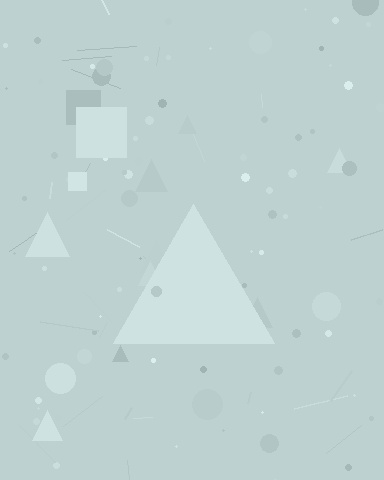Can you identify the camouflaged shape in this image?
The camouflaged shape is a triangle.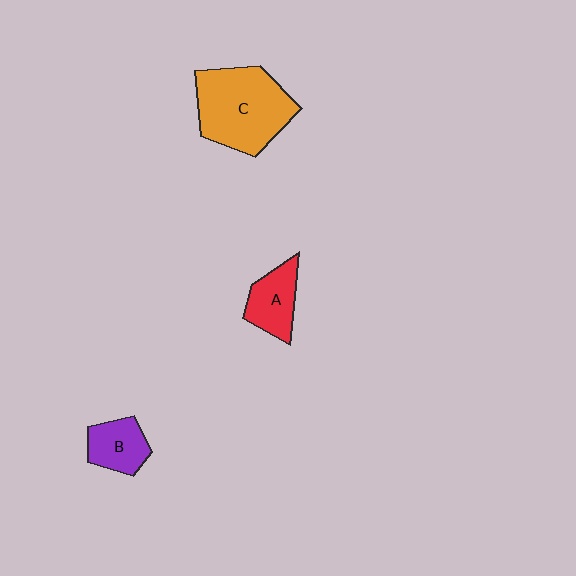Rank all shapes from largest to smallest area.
From largest to smallest: C (orange), A (red), B (purple).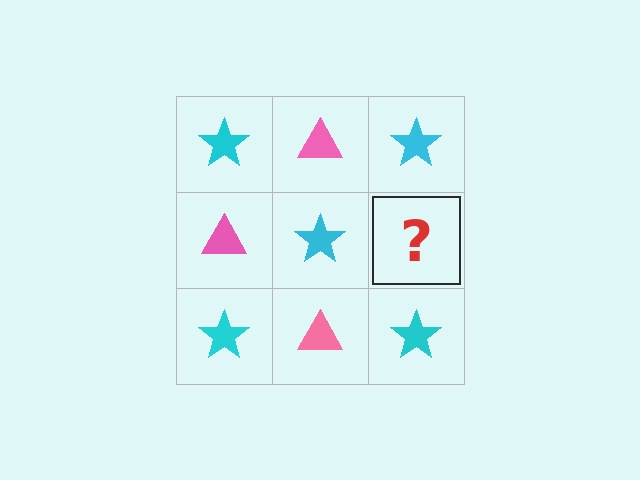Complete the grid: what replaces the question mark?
The question mark should be replaced with a pink triangle.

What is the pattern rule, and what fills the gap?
The rule is that it alternates cyan star and pink triangle in a checkerboard pattern. The gap should be filled with a pink triangle.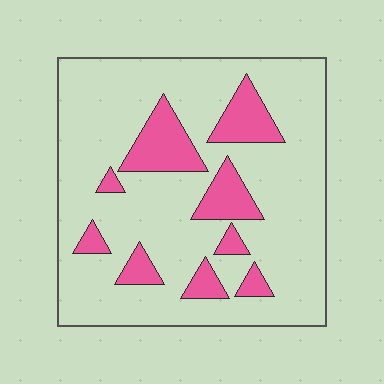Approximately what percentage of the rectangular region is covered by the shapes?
Approximately 20%.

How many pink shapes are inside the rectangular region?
9.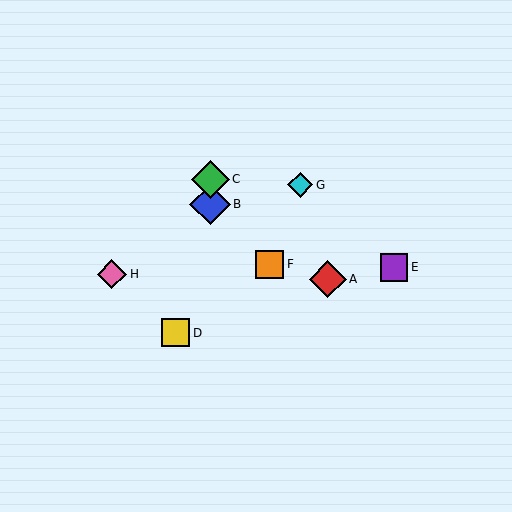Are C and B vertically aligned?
Yes, both are at x≈210.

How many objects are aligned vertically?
2 objects (B, C) are aligned vertically.